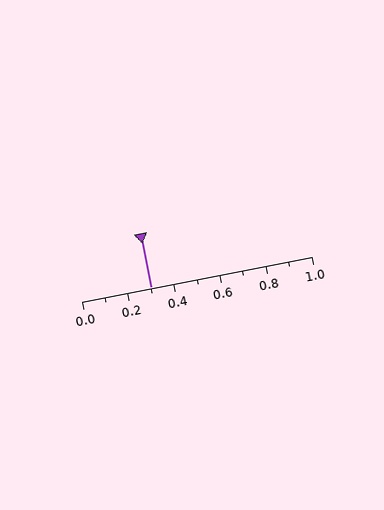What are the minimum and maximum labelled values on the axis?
The axis runs from 0.0 to 1.0.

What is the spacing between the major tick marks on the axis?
The major ticks are spaced 0.2 apart.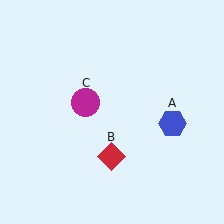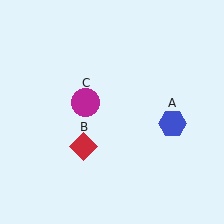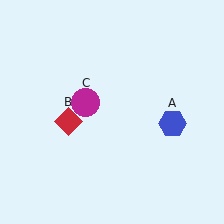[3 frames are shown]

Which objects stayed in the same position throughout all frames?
Blue hexagon (object A) and magenta circle (object C) remained stationary.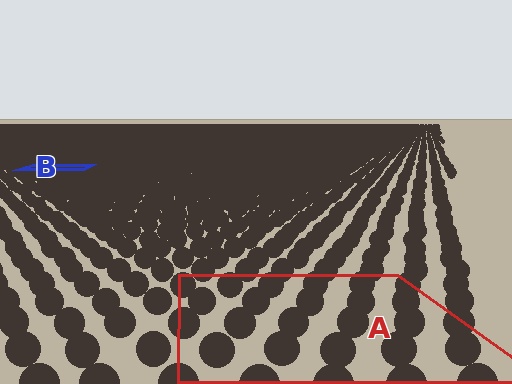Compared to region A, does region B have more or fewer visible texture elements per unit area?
Region B has more texture elements per unit area — they are packed more densely because it is farther away.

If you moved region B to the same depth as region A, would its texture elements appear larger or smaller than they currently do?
They would appear larger. At a closer depth, the same texture elements are projected at a bigger on-screen size.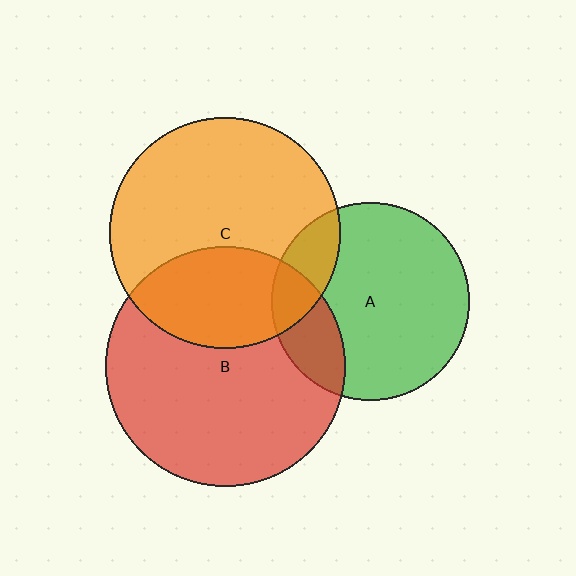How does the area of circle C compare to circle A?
Approximately 1.4 times.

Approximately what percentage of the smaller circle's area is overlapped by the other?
Approximately 20%.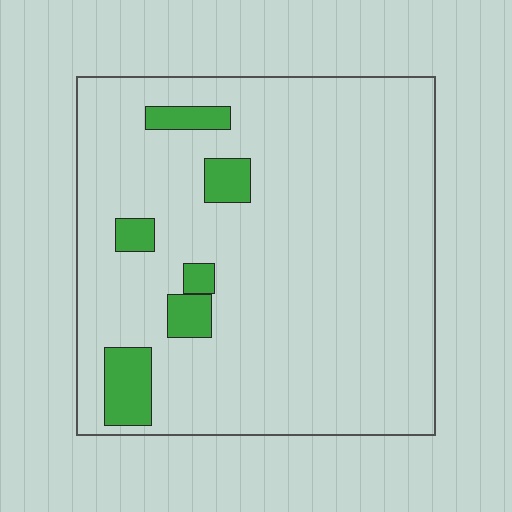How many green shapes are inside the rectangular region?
6.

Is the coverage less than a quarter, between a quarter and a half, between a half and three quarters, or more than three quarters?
Less than a quarter.